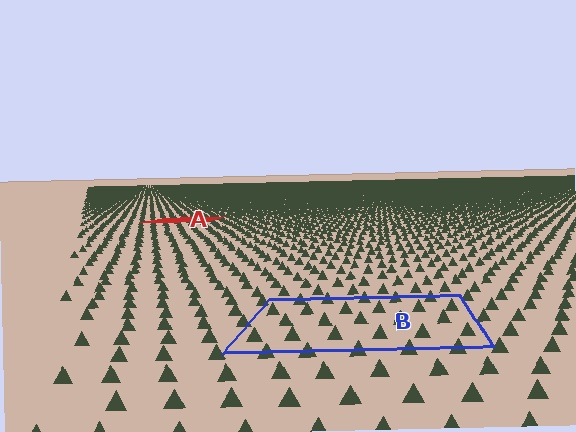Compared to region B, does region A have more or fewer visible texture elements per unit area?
Region A has more texture elements per unit area — they are packed more densely because it is farther away.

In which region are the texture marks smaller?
The texture marks are smaller in region A, because it is farther away.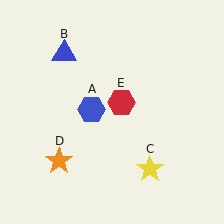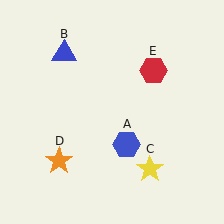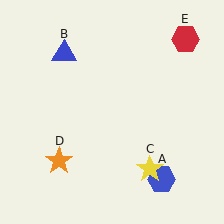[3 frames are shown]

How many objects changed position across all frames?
2 objects changed position: blue hexagon (object A), red hexagon (object E).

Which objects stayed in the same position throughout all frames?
Blue triangle (object B) and yellow star (object C) and orange star (object D) remained stationary.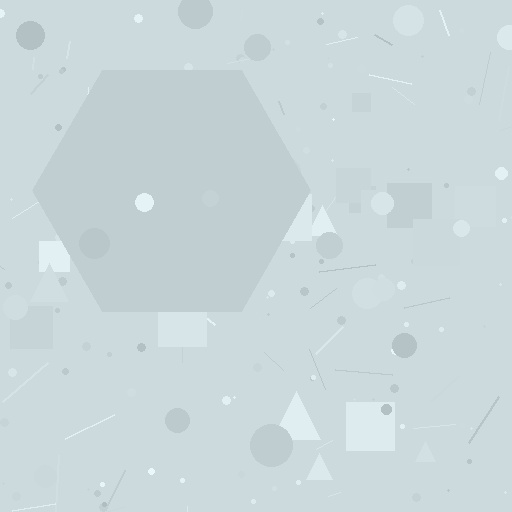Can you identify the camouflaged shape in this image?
The camouflaged shape is a hexagon.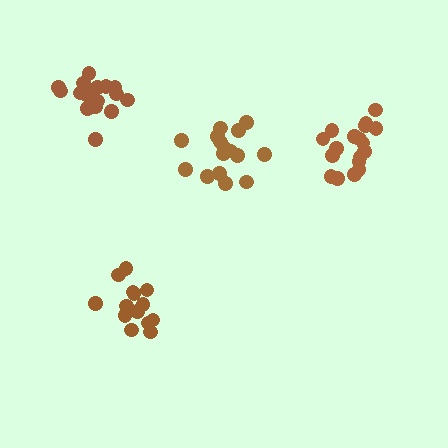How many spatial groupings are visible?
There are 4 spatial groupings.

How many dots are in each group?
Group 1: 18 dots, Group 2: 14 dots, Group 3: 16 dots, Group 4: 18 dots (66 total).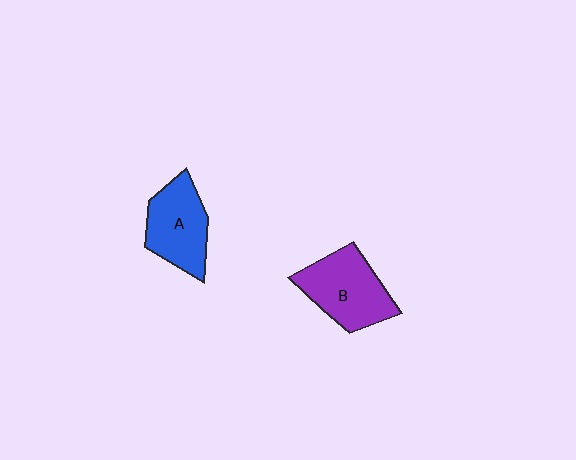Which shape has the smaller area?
Shape A (blue).